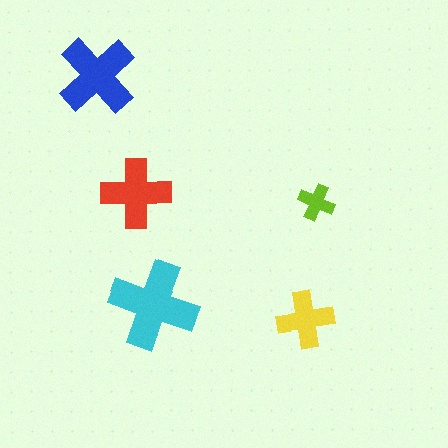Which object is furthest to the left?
The blue cross is leftmost.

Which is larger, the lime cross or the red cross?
The red one.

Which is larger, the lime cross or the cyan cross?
The cyan one.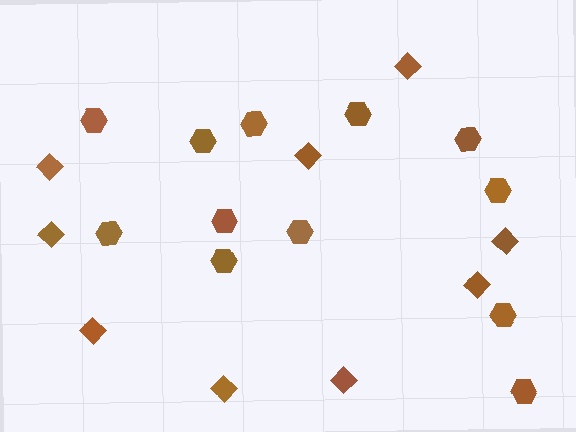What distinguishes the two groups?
There are 2 groups: one group of hexagons (12) and one group of diamonds (9).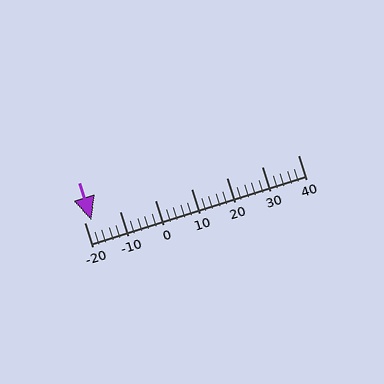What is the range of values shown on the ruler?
The ruler shows values from -20 to 40.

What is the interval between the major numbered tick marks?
The major tick marks are spaced 10 units apart.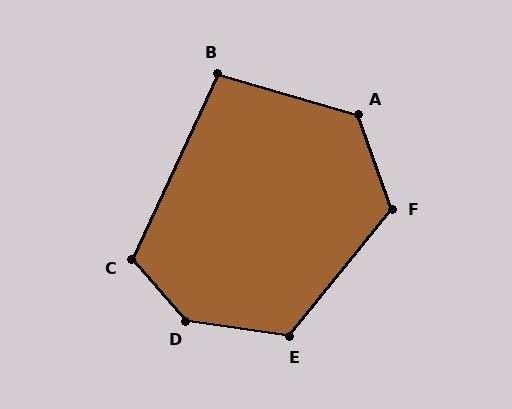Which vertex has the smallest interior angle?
B, at approximately 99 degrees.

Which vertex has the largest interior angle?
D, at approximately 140 degrees.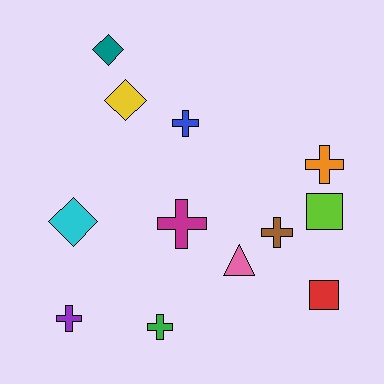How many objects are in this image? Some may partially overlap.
There are 12 objects.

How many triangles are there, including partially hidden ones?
There is 1 triangle.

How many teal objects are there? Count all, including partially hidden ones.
There is 1 teal object.